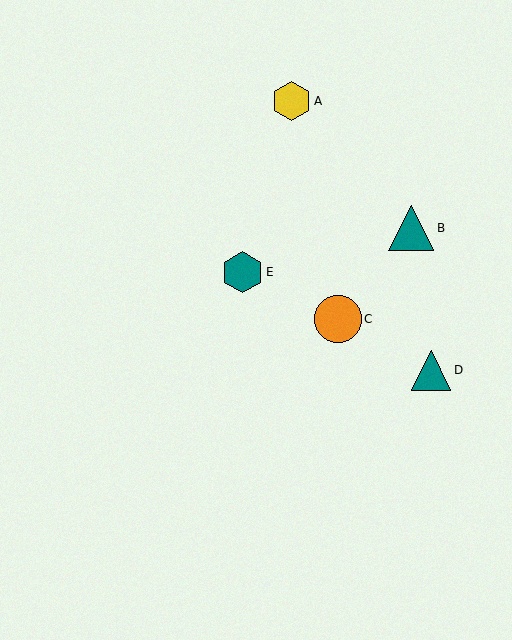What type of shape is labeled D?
Shape D is a teal triangle.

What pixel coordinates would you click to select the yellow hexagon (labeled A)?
Click at (291, 101) to select the yellow hexagon A.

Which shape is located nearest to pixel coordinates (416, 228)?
The teal triangle (labeled B) at (411, 228) is nearest to that location.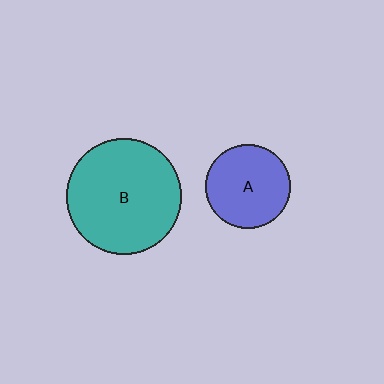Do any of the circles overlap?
No, none of the circles overlap.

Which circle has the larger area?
Circle B (teal).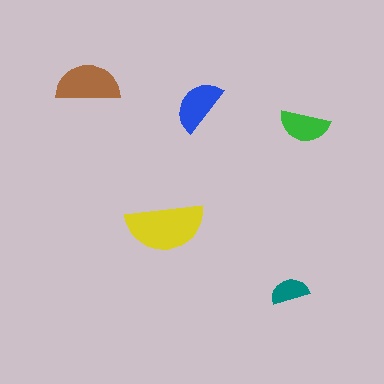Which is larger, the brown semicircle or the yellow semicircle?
The yellow one.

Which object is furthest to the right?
The green semicircle is rightmost.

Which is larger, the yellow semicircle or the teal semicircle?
The yellow one.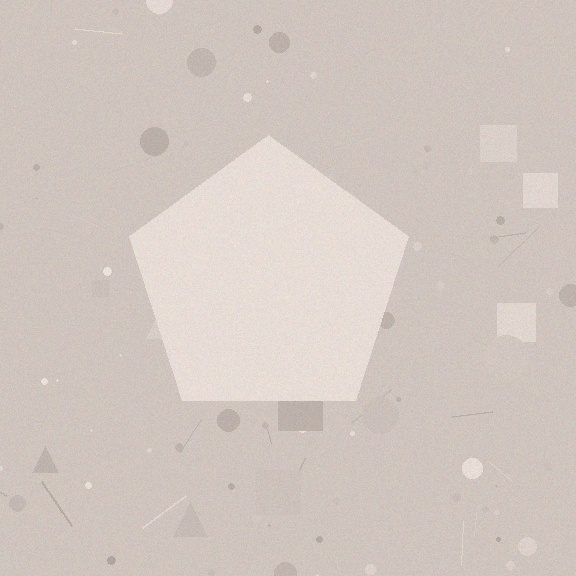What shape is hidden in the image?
A pentagon is hidden in the image.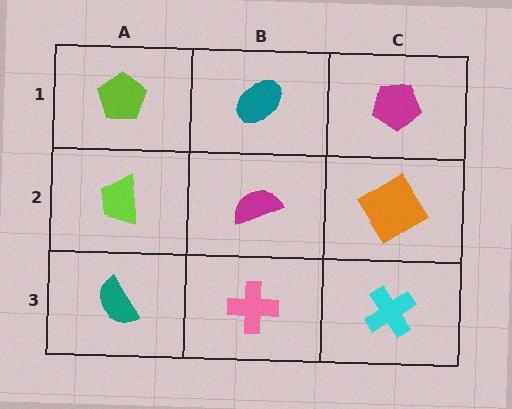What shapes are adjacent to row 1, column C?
An orange diamond (row 2, column C), a teal ellipse (row 1, column B).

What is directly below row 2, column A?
A teal semicircle.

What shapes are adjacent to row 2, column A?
A lime pentagon (row 1, column A), a teal semicircle (row 3, column A), a magenta semicircle (row 2, column B).